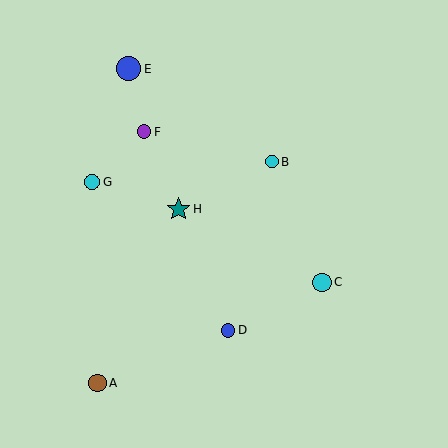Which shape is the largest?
The blue circle (labeled E) is the largest.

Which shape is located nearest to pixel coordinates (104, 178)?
The cyan circle (labeled G) at (92, 182) is nearest to that location.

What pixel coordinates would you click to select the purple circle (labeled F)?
Click at (144, 132) to select the purple circle F.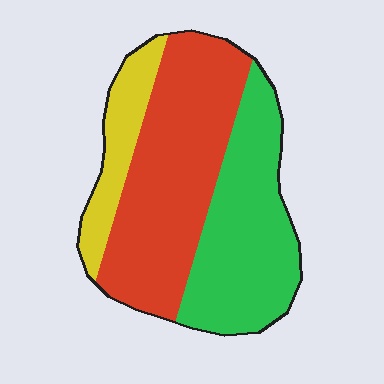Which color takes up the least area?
Yellow, at roughly 15%.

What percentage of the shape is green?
Green takes up between a quarter and a half of the shape.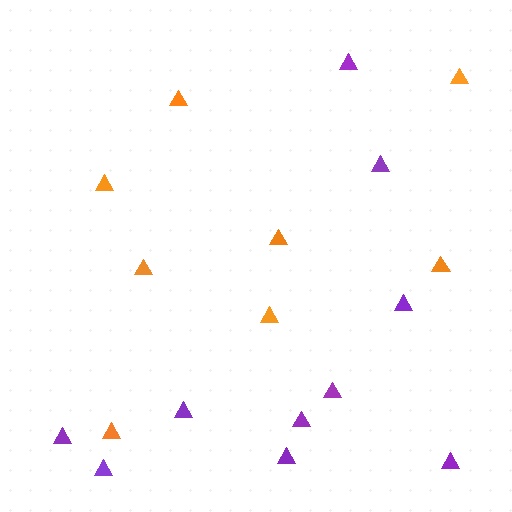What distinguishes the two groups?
There are 2 groups: one group of orange triangles (8) and one group of purple triangles (10).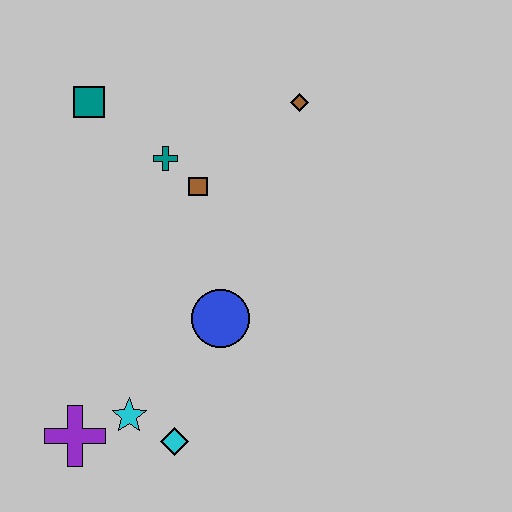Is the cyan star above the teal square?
No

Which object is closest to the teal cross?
The brown square is closest to the teal cross.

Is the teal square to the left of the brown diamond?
Yes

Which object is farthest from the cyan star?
The brown diamond is farthest from the cyan star.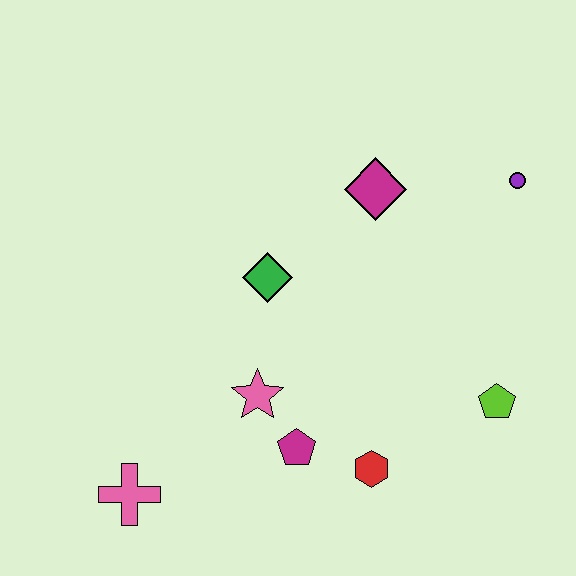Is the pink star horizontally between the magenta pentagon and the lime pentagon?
No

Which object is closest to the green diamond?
The pink star is closest to the green diamond.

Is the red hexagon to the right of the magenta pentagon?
Yes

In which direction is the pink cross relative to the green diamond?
The pink cross is below the green diamond.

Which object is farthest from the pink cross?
The purple circle is farthest from the pink cross.